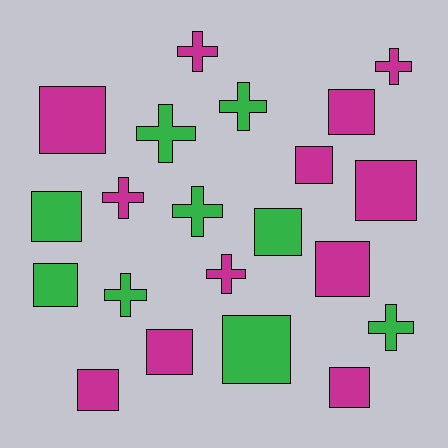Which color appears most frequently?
Magenta, with 12 objects.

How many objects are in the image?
There are 21 objects.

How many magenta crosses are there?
There are 4 magenta crosses.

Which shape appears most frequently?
Square, with 12 objects.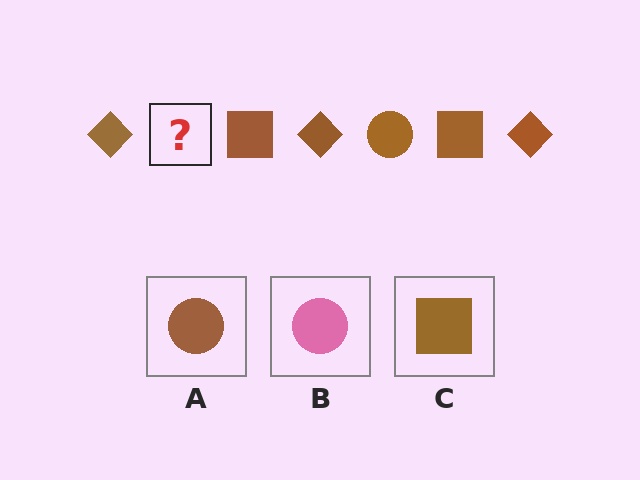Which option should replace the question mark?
Option A.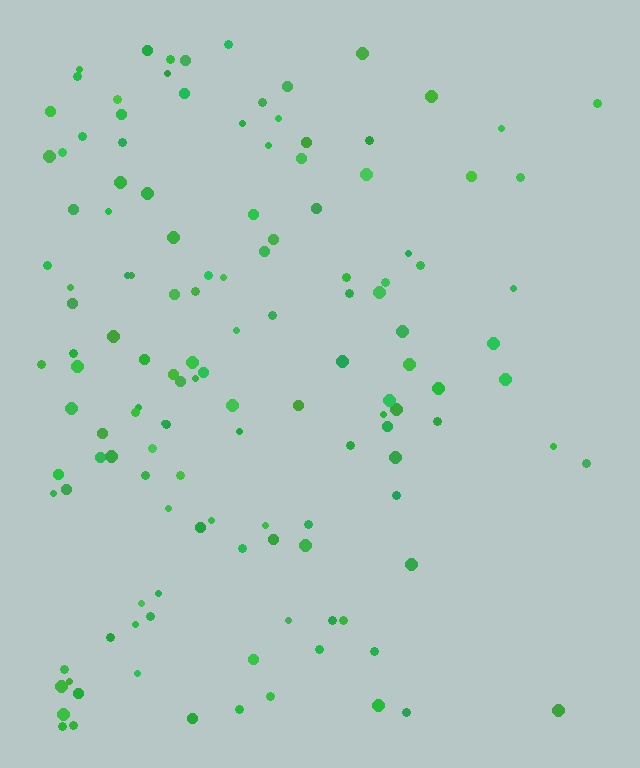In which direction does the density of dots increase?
From right to left, with the left side densest.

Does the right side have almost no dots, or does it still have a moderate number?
Still a moderate number, just noticeably fewer than the left.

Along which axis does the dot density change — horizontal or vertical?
Horizontal.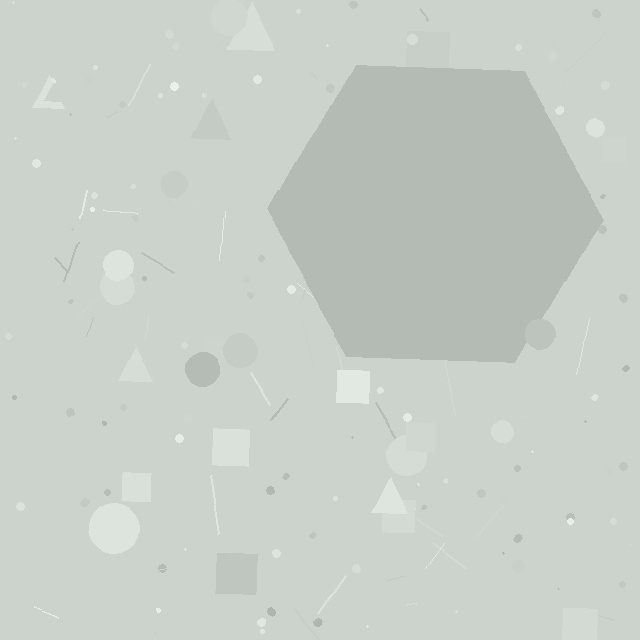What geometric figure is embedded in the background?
A hexagon is embedded in the background.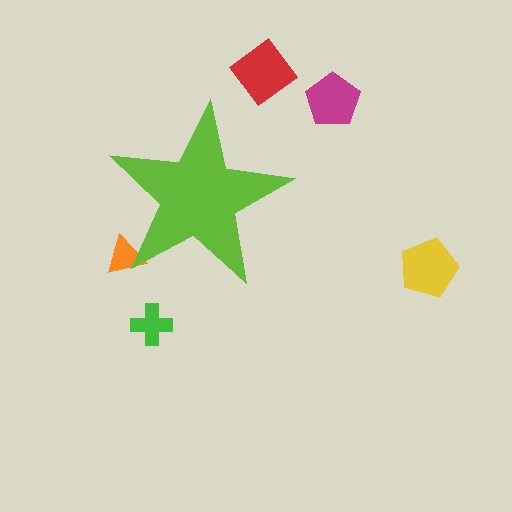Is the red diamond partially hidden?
No, the red diamond is fully visible.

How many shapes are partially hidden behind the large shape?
1 shape is partially hidden.